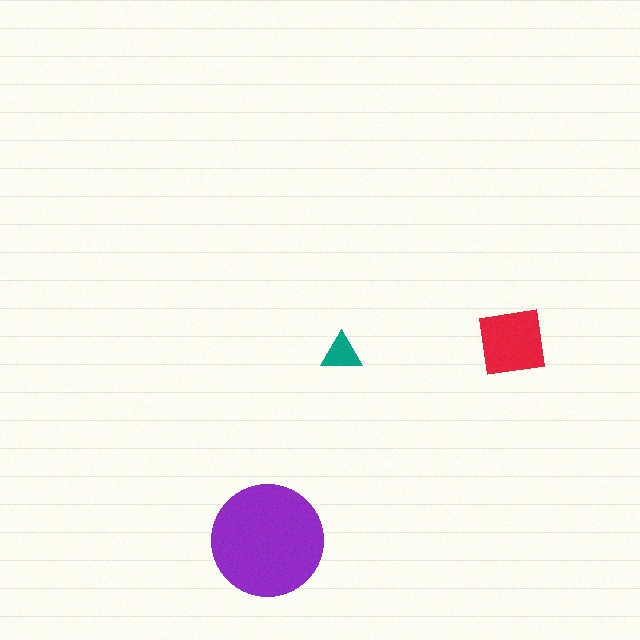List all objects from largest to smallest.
The purple circle, the red square, the teal triangle.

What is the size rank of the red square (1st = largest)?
2nd.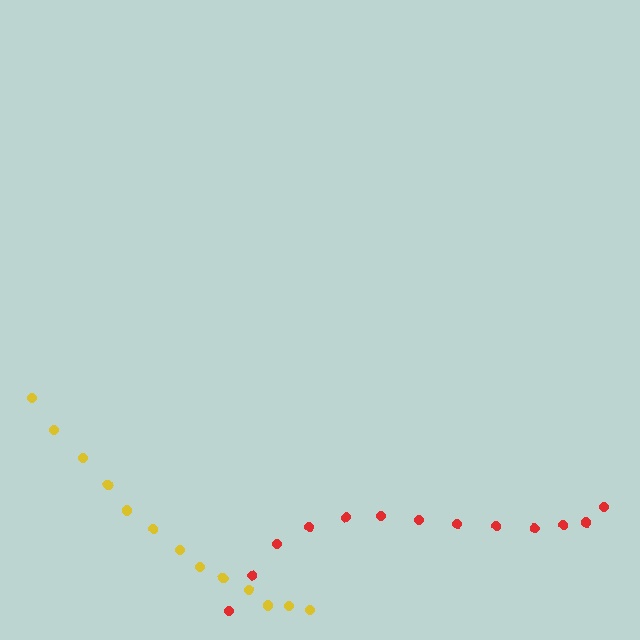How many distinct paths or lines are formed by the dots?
There are 2 distinct paths.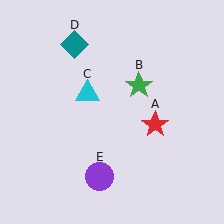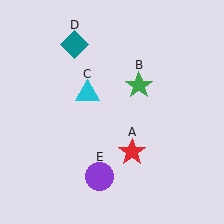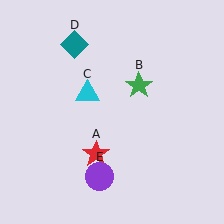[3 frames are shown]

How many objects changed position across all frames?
1 object changed position: red star (object A).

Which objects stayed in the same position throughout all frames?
Green star (object B) and cyan triangle (object C) and teal diamond (object D) and purple circle (object E) remained stationary.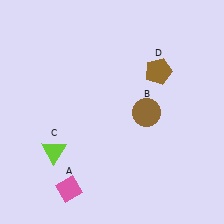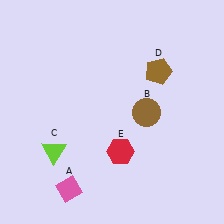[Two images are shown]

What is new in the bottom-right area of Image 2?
A red hexagon (E) was added in the bottom-right area of Image 2.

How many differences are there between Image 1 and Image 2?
There is 1 difference between the two images.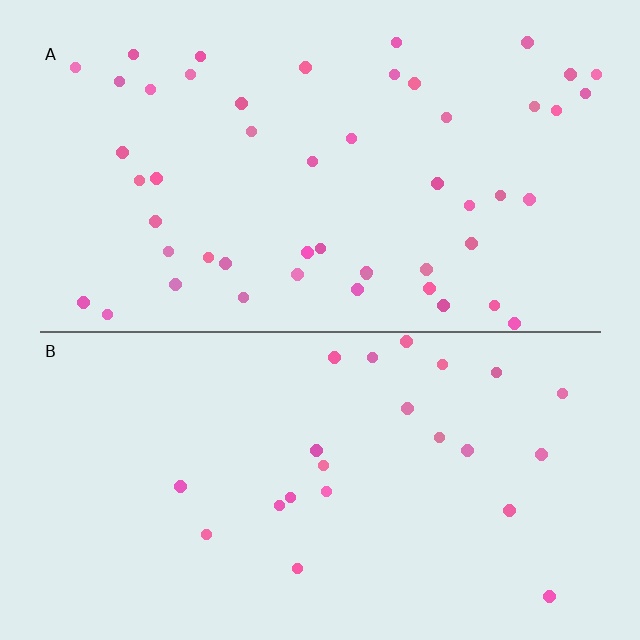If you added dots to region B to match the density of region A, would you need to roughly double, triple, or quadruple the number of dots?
Approximately double.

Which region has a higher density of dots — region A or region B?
A (the top).